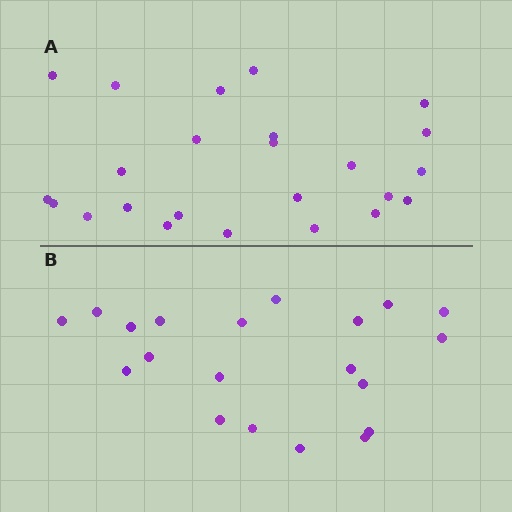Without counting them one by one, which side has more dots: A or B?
Region A (the top region) has more dots.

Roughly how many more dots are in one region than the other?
Region A has about 4 more dots than region B.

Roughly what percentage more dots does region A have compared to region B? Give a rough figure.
About 20% more.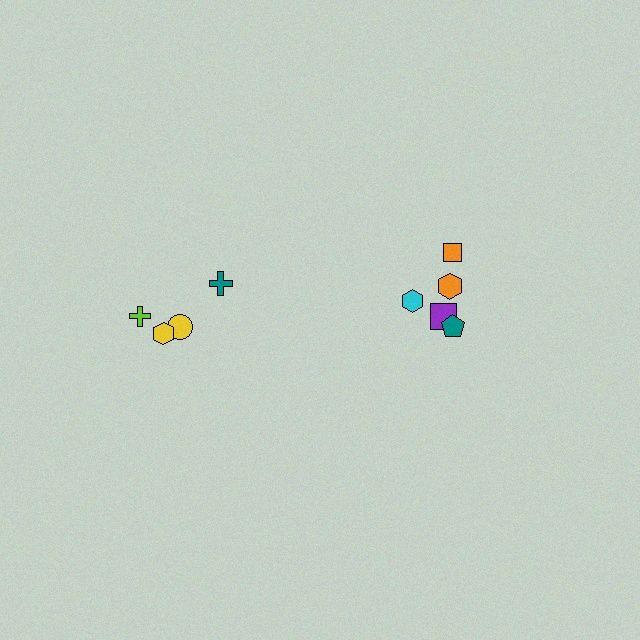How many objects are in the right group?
There are 6 objects.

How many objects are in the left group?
There are 4 objects.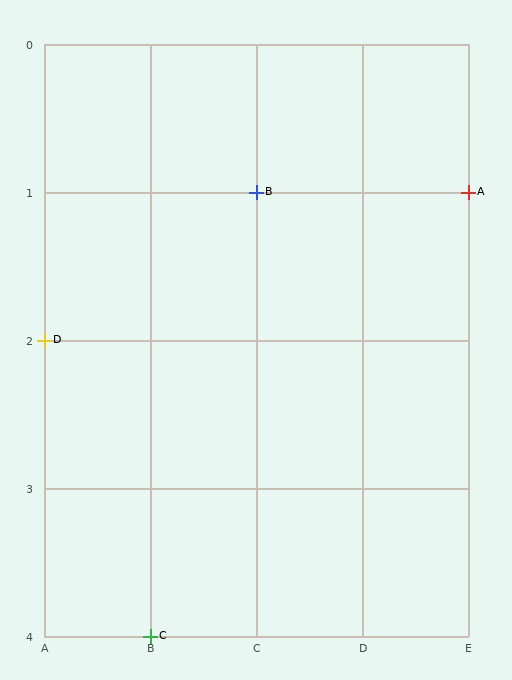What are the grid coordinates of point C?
Point C is at grid coordinates (B, 4).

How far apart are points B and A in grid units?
Points B and A are 2 columns apart.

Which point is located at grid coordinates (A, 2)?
Point D is at (A, 2).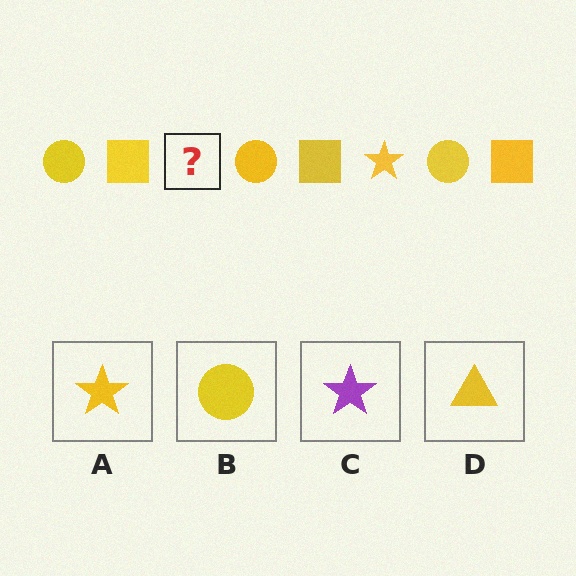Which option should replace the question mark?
Option A.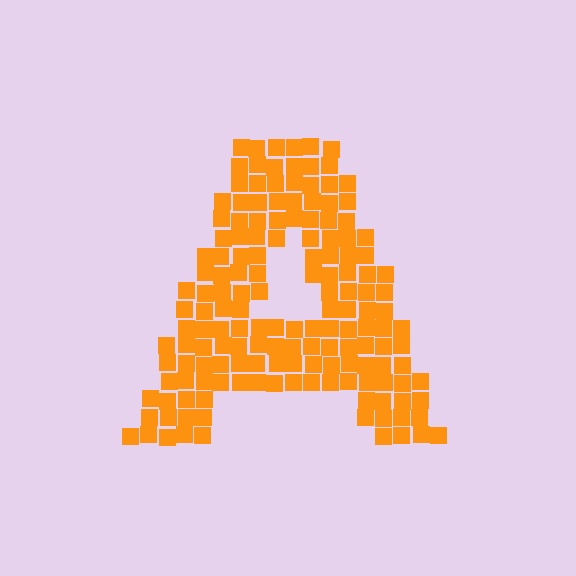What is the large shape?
The large shape is the letter A.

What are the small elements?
The small elements are squares.